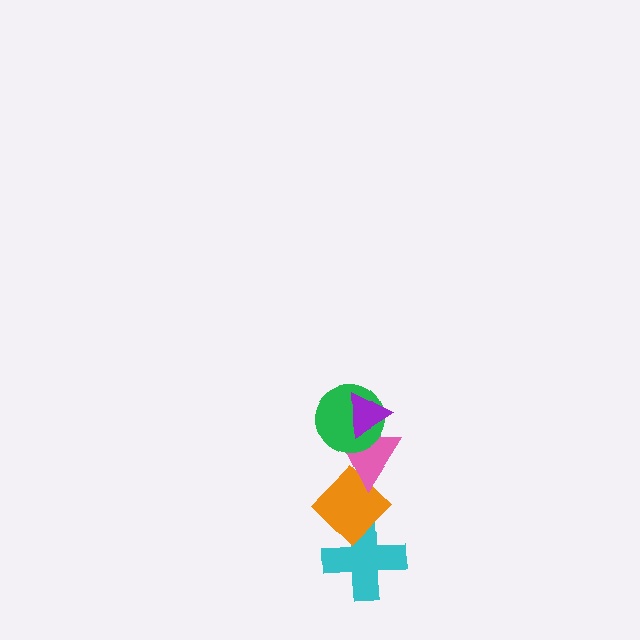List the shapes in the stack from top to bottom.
From top to bottom: the purple triangle, the green circle, the pink triangle, the orange diamond, the cyan cross.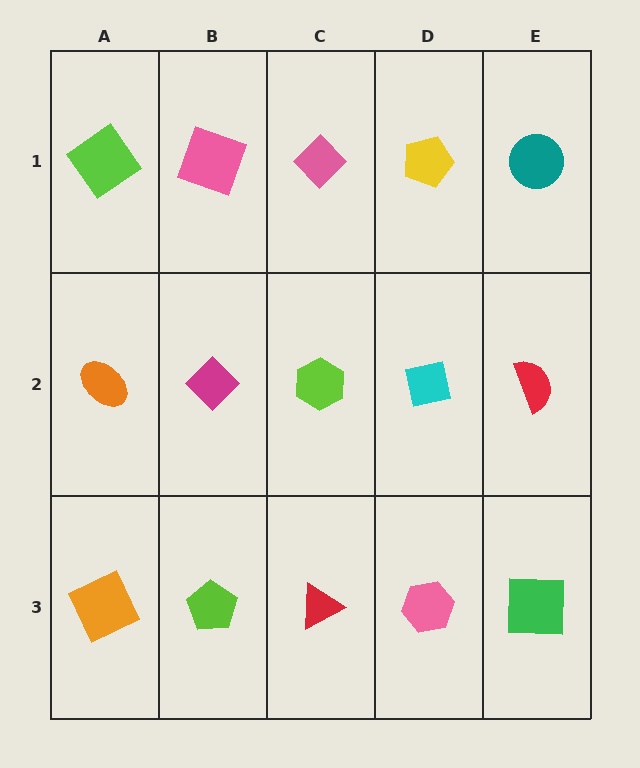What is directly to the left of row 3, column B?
An orange square.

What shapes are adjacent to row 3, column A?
An orange ellipse (row 2, column A), a lime pentagon (row 3, column B).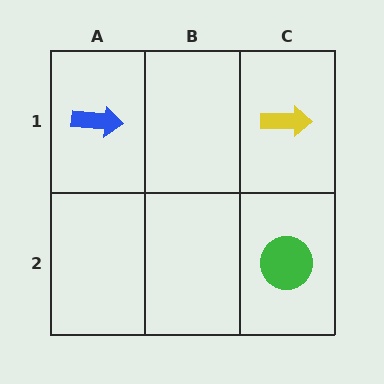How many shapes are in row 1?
2 shapes.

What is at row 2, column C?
A green circle.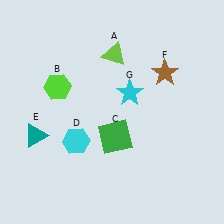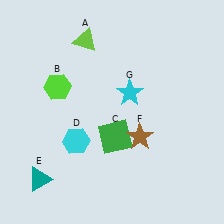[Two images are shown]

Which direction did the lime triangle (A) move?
The lime triangle (A) moved left.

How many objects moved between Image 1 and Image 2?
3 objects moved between the two images.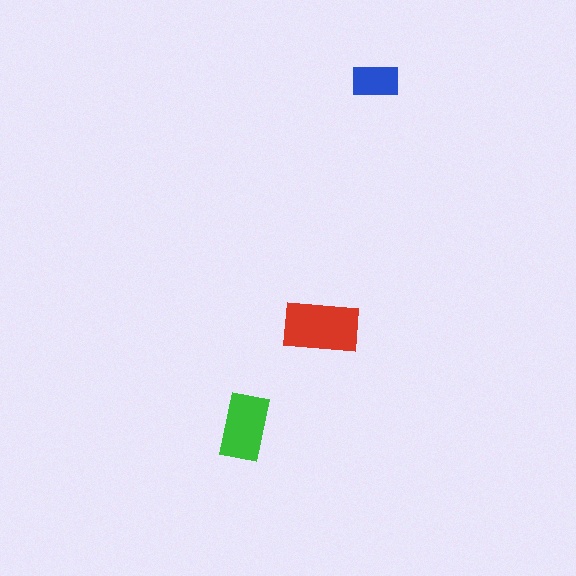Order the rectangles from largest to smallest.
the red one, the green one, the blue one.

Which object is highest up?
The blue rectangle is topmost.